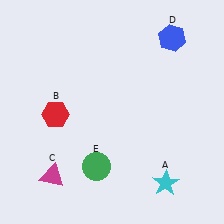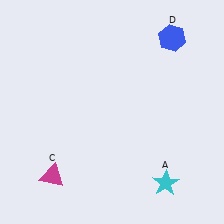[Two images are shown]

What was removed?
The red hexagon (B), the green circle (E) were removed in Image 2.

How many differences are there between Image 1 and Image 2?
There are 2 differences between the two images.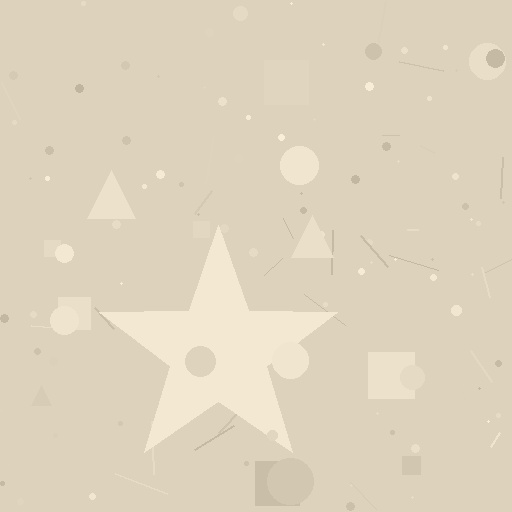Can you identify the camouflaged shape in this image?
The camouflaged shape is a star.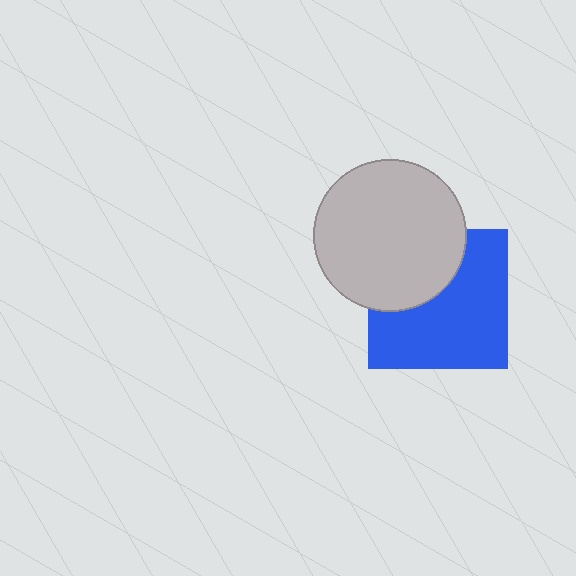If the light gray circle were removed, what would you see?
You would see the complete blue square.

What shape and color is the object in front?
The object in front is a light gray circle.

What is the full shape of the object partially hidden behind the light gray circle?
The partially hidden object is a blue square.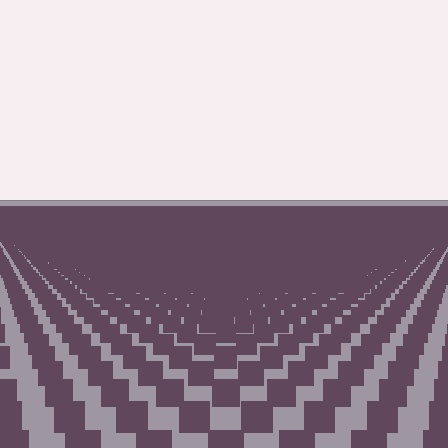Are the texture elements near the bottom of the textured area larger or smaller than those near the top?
Larger. Near the bottom, elements are closer to the viewer and appear at a bigger on-screen size.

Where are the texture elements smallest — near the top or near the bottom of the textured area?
Near the top.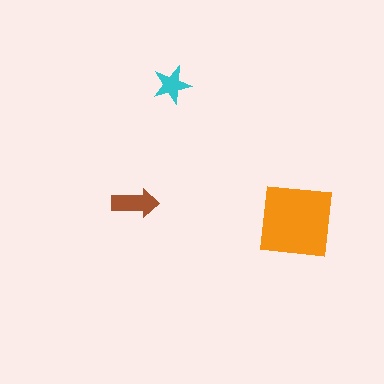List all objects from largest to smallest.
The orange square, the brown arrow, the cyan star.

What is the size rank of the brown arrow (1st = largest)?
2nd.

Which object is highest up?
The cyan star is topmost.